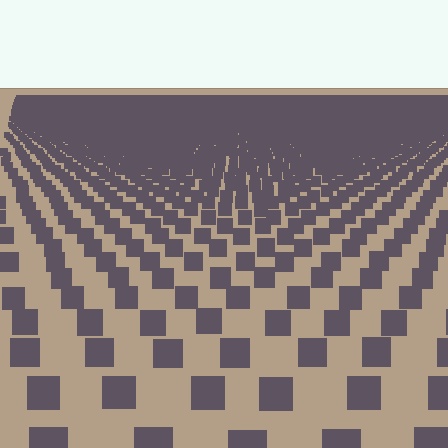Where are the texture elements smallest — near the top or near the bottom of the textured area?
Near the top.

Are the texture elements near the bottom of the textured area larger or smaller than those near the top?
Larger. Near the bottom, elements are closer to the viewer and appear at a bigger on-screen size.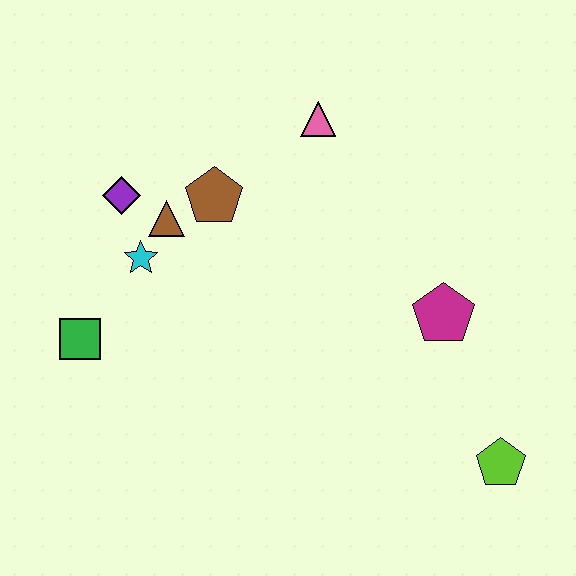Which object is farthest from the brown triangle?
The lime pentagon is farthest from the brown triangle.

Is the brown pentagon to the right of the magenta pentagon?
No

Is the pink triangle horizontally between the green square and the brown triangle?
No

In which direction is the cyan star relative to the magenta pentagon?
The cyan star is to the left of the magenta pentagon.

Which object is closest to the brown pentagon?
The brown triangle is closest to the brown pentagon.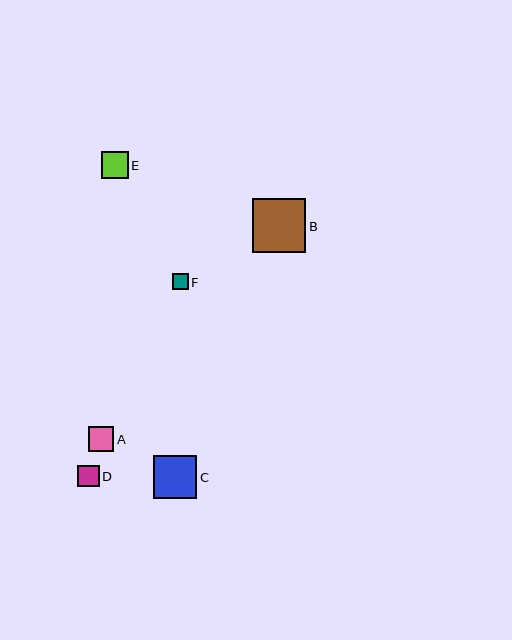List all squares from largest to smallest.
From largest to smallest: B, C, E, A, D, F.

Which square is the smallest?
Square F is the smallest with a size of approximately 16 pixels.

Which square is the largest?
Square B is the largest with a size of approximately 53 pixels.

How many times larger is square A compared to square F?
Square A is approximately 1.6 times the size of square F.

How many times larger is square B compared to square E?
Square B is approximately 2.0 times the size of square E.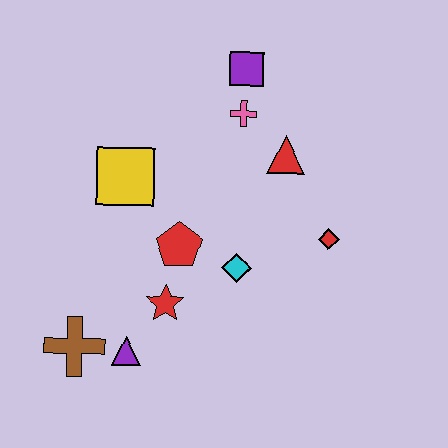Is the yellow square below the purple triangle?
No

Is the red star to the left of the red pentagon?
Yes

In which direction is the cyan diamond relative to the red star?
The cyan diamond is to the right of the red star.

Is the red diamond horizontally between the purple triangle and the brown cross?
No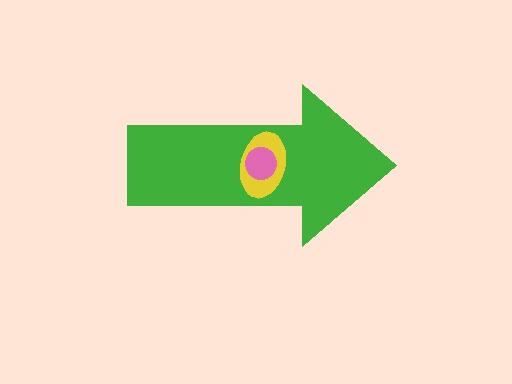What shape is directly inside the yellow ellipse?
The pink circle.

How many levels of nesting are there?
3.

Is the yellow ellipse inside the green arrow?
Yes.